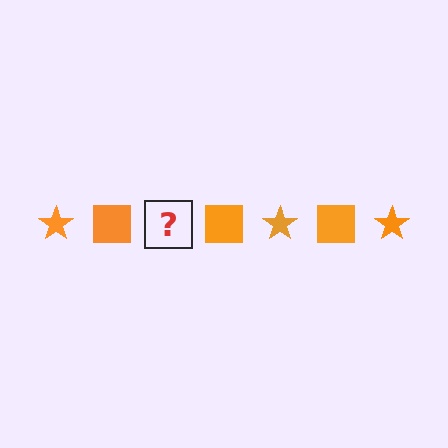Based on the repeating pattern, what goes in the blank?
The blank should be an orange star.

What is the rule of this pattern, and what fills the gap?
The rule is that the pattern cycles through star, square shapes in orange. The gap should be filled with an orange star.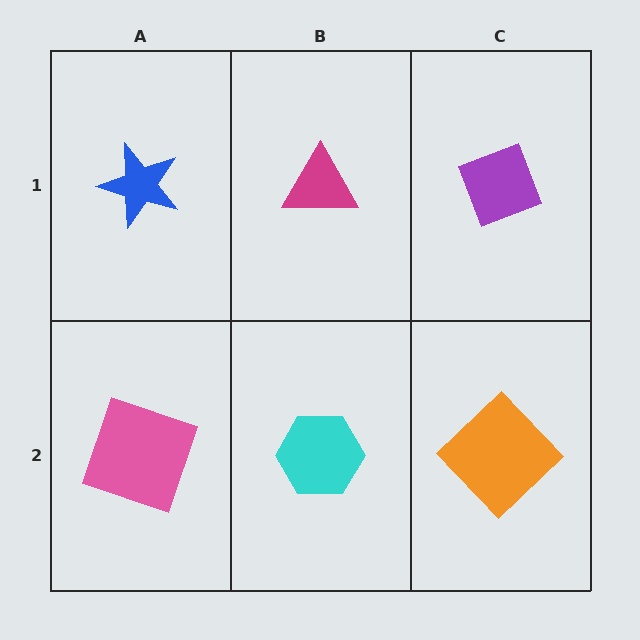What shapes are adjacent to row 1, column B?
A cyan hexagon (row 2, column B), a blue star (row 1, column A), a purple diamond (row 1, column C).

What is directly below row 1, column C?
An orange diamond.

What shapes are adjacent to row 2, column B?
A magenta triangle (row 1, column B), a pink square (row 2, column A), an orange diamond (row 2, column C).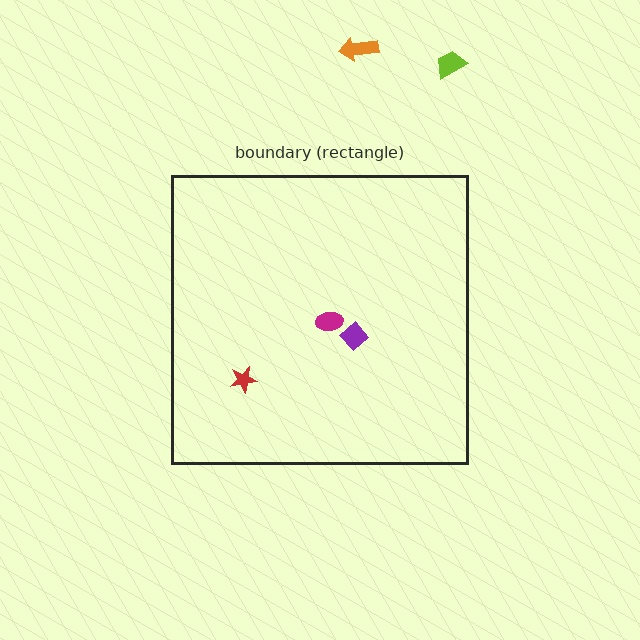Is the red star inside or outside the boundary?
Inside.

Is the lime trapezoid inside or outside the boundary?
Outside.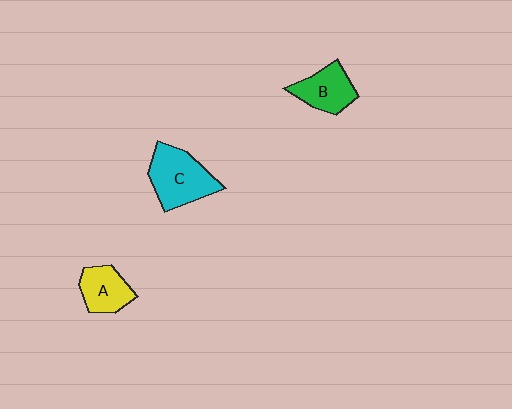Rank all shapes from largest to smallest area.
From largest to smallest: C (cyan), B (green), A (yellow).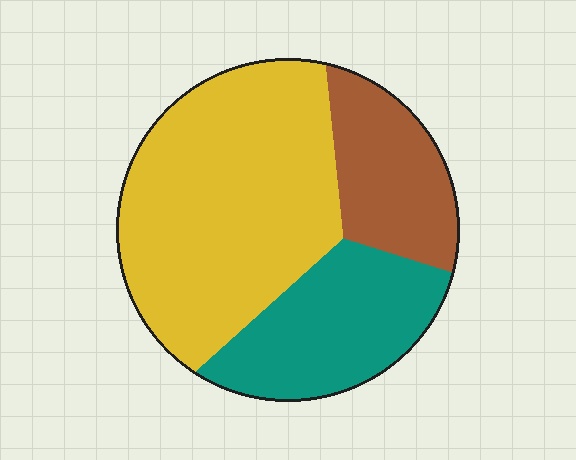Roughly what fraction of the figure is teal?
Teal takes up between a sixth and a third of the figure.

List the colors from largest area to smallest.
From largest to smallest: yellow, teal, brown.